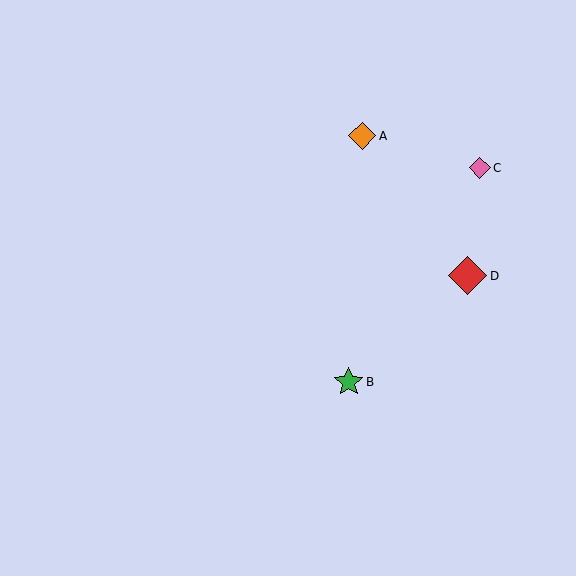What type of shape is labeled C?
Shape C is a pink diamond.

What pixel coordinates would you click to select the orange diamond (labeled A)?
Click at (362, 136) to select the orange diamond A.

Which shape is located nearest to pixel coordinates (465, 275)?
The red diamond (labeled D) at (468, 276) is nearest to that location.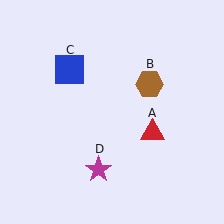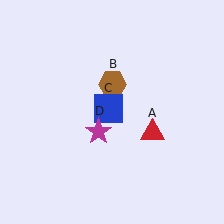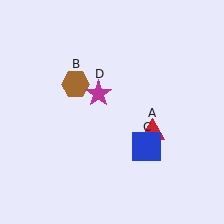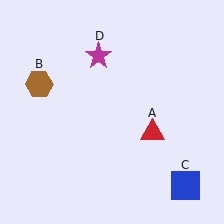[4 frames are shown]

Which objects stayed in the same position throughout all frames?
Red triangle (object A) remained stationary.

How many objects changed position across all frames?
3 objects changed position: brown hexagon (object B), blue square (object C), magenta star (object D).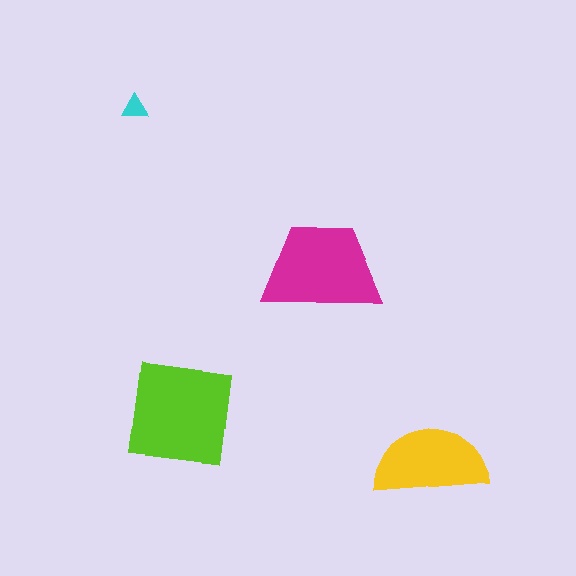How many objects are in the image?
There are 4 objects in the image.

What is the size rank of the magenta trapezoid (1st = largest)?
2nd.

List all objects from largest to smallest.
The lime square, the magenta trapezoid, the yellow semicircle, the cyan triangle.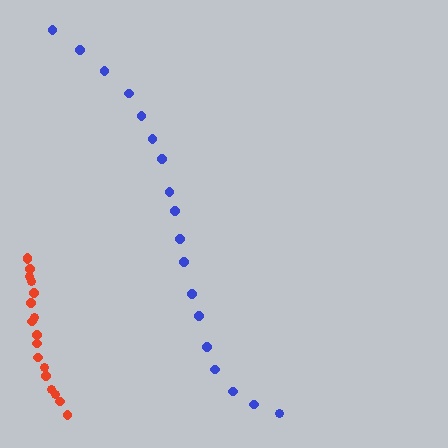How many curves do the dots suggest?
There are 2 distinct paths.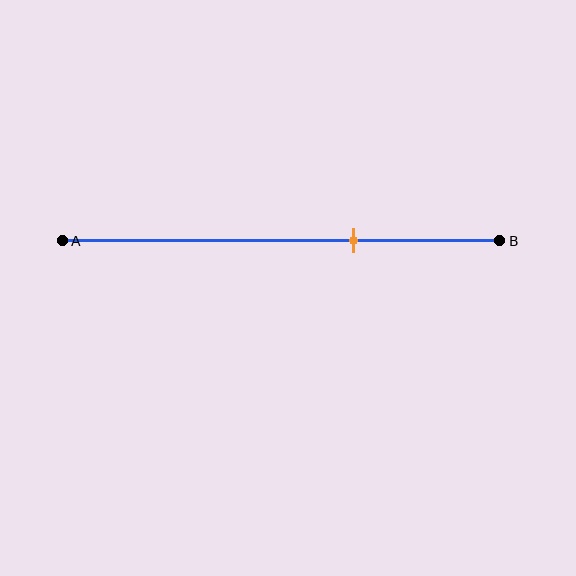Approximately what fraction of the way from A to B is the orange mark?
The orange mark is approximately 65% of the way from A to B.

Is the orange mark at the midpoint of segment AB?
No, the mark is at about 65% from A, not at the 50% midpoint.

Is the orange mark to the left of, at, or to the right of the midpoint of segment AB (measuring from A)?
The orange mark is to the right of the midpoint of segment AB.